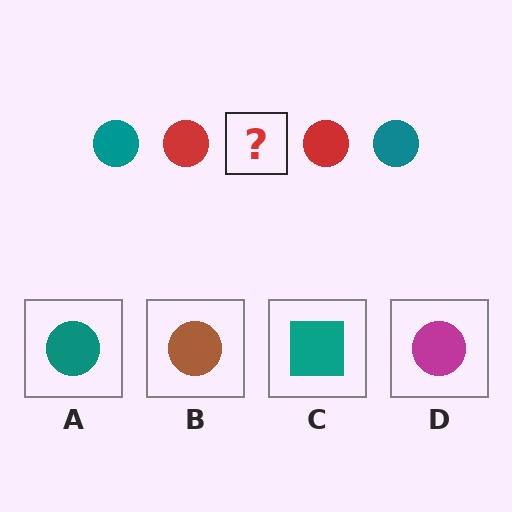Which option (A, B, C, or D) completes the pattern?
A.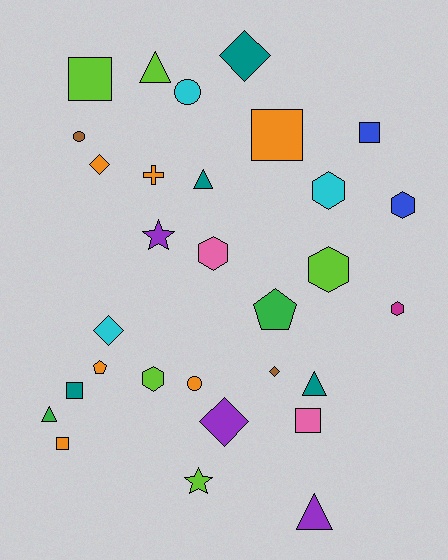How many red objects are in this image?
There are no red objects.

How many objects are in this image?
There are 30 objects.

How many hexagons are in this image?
There are 6 hexagons.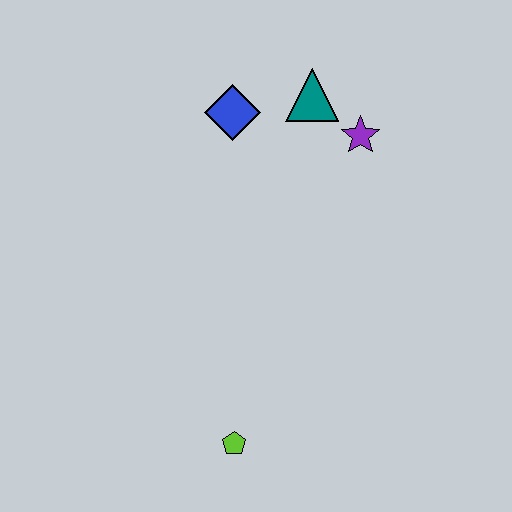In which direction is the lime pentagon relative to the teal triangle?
The lime pentagon is below the teal triangle.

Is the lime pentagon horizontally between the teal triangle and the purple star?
No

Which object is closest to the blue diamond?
The teal triangle is closest to the blue diamond.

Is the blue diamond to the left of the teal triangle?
Yes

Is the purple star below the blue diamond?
Yes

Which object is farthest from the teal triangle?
The lime pentagon is farthest from the teal triangle.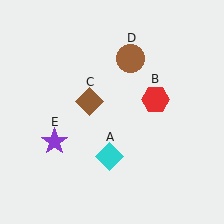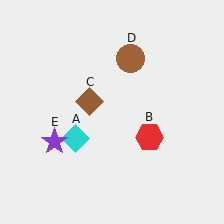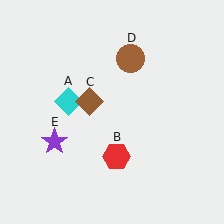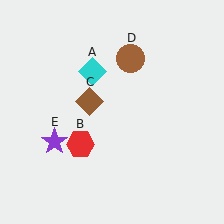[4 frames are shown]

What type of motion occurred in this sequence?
The cyan diamond (object A), red hexagon (object B) rotated clockwise around the center of the scene.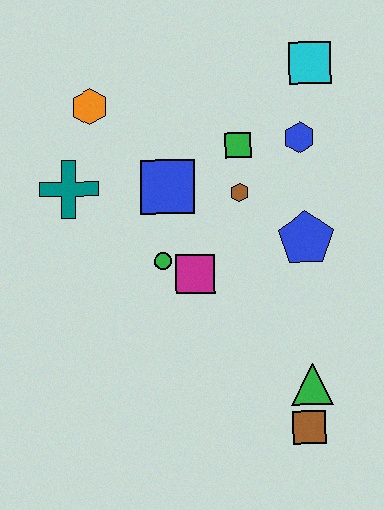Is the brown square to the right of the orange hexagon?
Yes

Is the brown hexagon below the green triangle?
No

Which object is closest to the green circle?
The magenta square is closest to the green circle.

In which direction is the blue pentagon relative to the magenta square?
The blue pentagon is to the right of the magenta square.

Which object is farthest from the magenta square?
The cyan square is farthest from the magenta square.